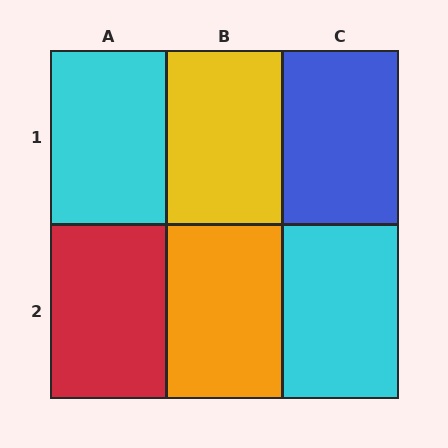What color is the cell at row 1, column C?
Blue.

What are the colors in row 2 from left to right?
Red, orange, cyan.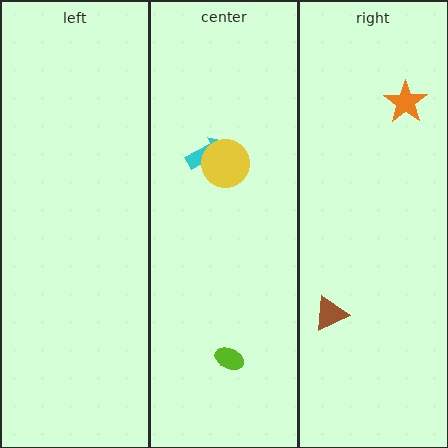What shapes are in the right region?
The orange star, the brown triangle.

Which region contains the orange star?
The right region.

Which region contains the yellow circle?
The center region.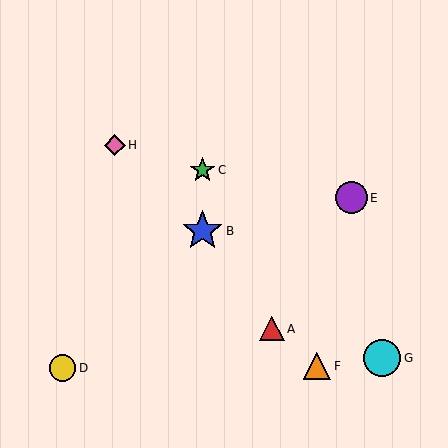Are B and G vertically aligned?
No, B is at x≈203 and G is at x≈382.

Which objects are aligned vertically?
Objects B, C are aligned vertically.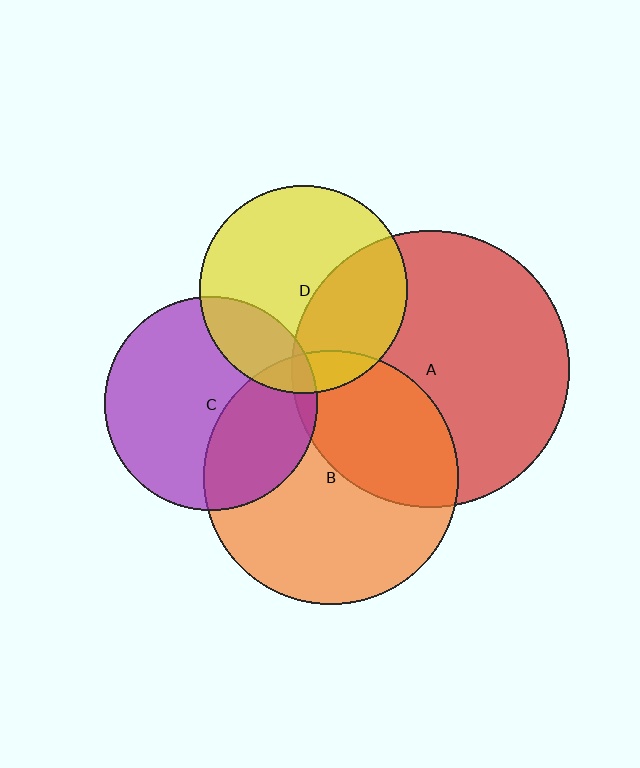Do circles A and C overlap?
Yes.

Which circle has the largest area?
Circle A (red).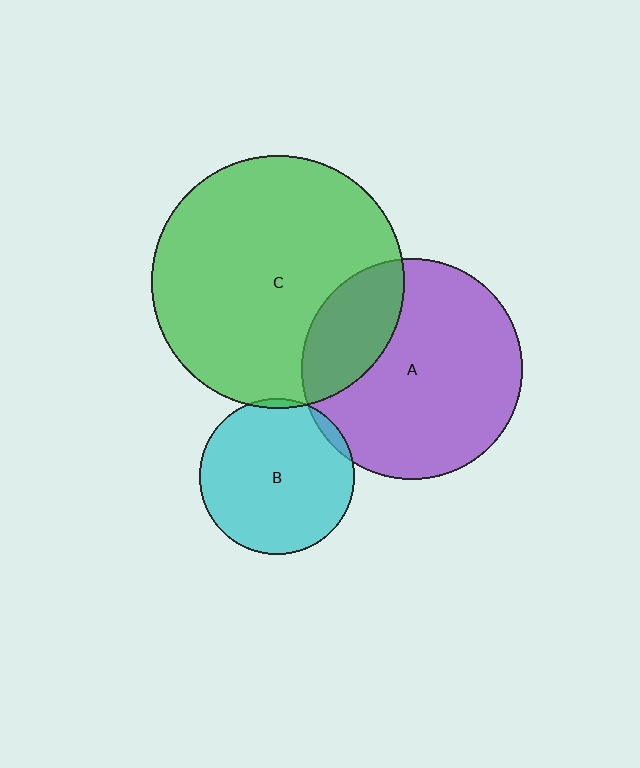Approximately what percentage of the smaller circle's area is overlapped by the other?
Approximately 25%.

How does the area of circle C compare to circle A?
Approximately 1.3 times.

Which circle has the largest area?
Circle C (green).